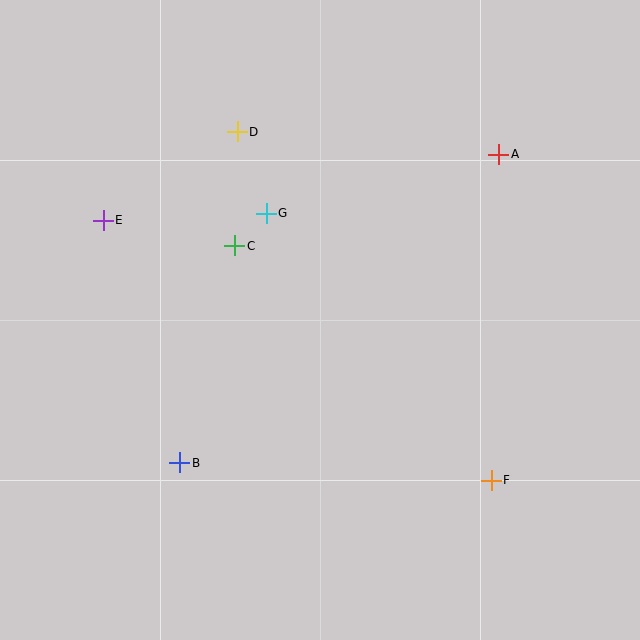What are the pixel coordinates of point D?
Point D is at (237, 132).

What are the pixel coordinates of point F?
Point F is at (491, 480).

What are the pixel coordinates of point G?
Point G is at (266, 213).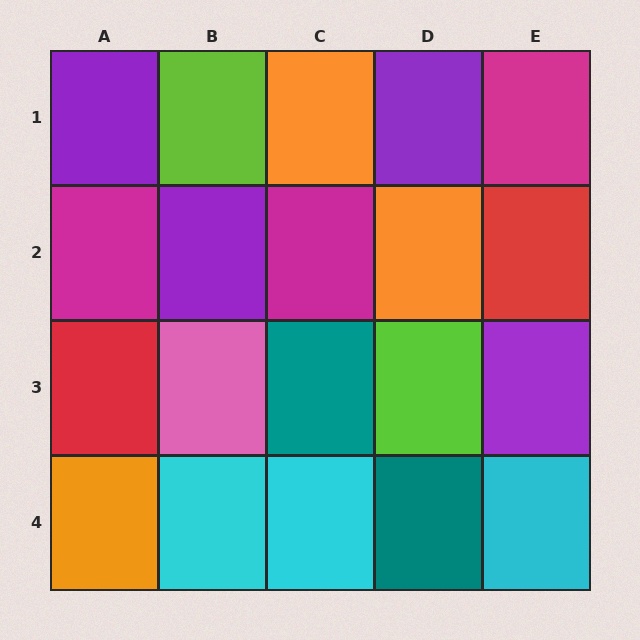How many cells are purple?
4 cells are purple.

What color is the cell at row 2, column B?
Purple.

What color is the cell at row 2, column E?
Red.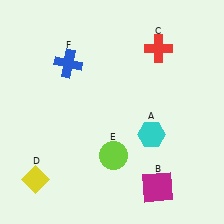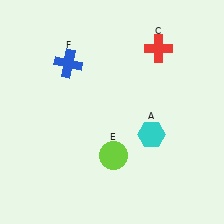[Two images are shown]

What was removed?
The magenta square (B), the yellow diamond (D) were removed in Image 2.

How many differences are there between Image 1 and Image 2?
There are 2 differences between the two images.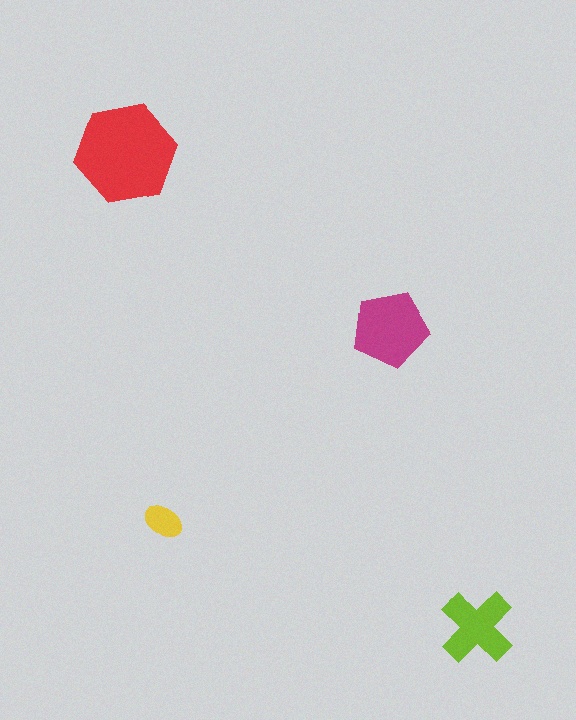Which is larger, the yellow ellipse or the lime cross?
The lime cross.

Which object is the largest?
The red hexagon.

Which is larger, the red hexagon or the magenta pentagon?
The red hexagon.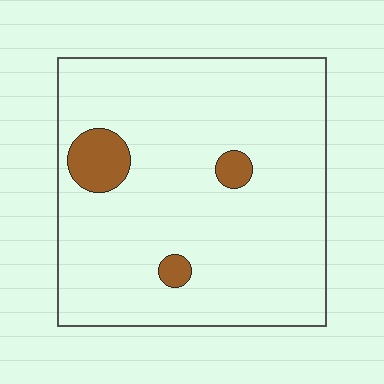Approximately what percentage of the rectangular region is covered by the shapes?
Approximately 5%.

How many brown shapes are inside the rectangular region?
3.